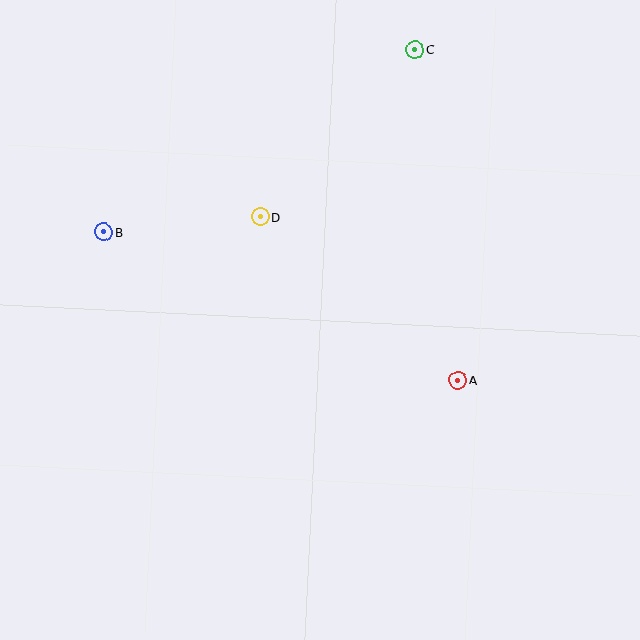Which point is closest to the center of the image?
Point D at (260, 217) is closest to the center.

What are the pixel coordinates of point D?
Point D is at (260, 217).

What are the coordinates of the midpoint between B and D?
The midpoint between B and D is at (182, 224).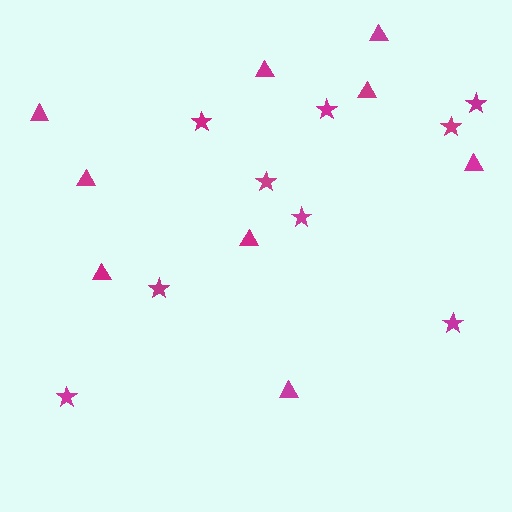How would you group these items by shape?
There are 2 groups: one group of stars (9) and one group of triangles (9).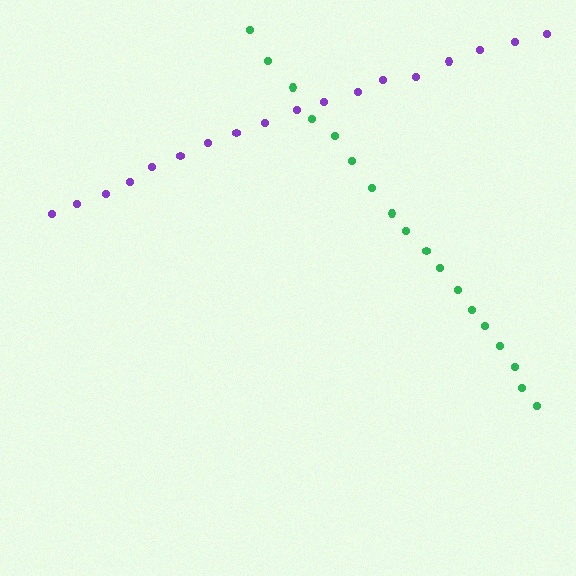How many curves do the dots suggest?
There are 2 distinct paths.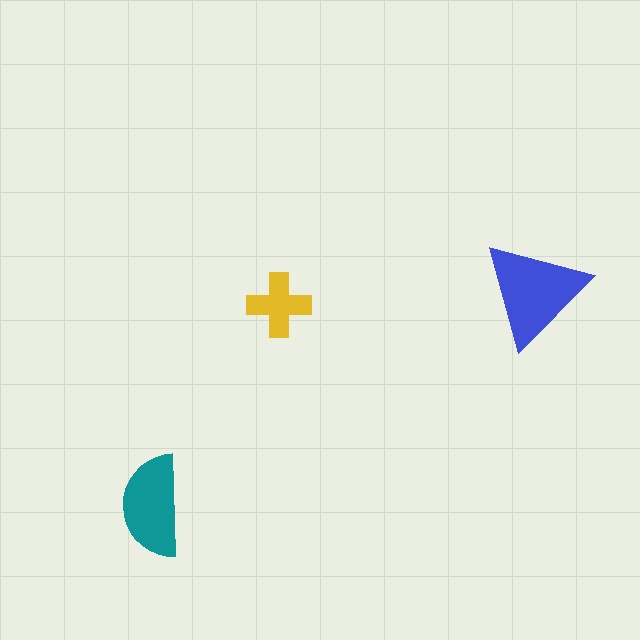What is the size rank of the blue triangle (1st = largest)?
1st.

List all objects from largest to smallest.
The blue triangle, the teal semicircle, the yellow cross.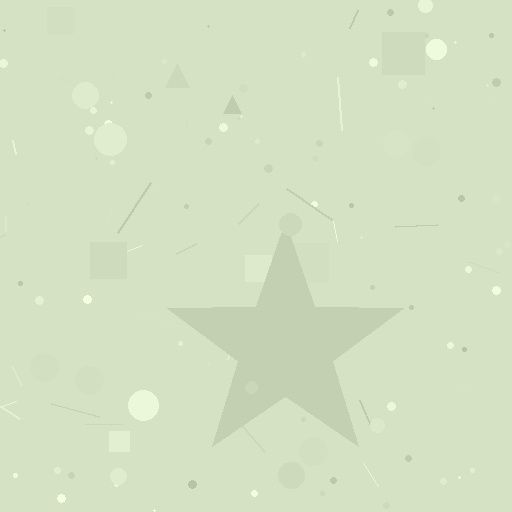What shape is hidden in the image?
A star is hidden in the image.